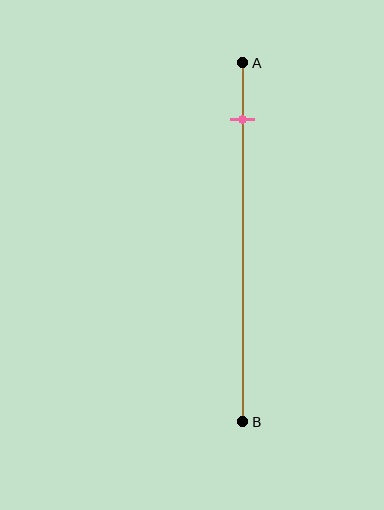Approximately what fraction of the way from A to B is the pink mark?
The pink mark is approximately 15% of the way from A to B.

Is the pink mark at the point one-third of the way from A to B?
No, the mark is at about 15% from A, not at the 33% one-third point.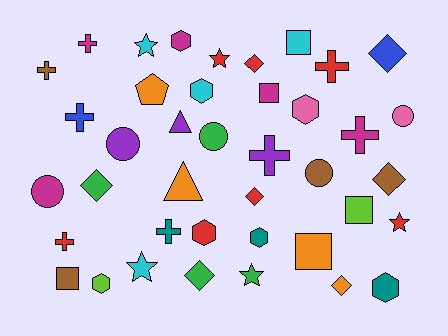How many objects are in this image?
There are 40 objects.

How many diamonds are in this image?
There are 7 diamonds.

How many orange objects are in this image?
There are 4 orange objects.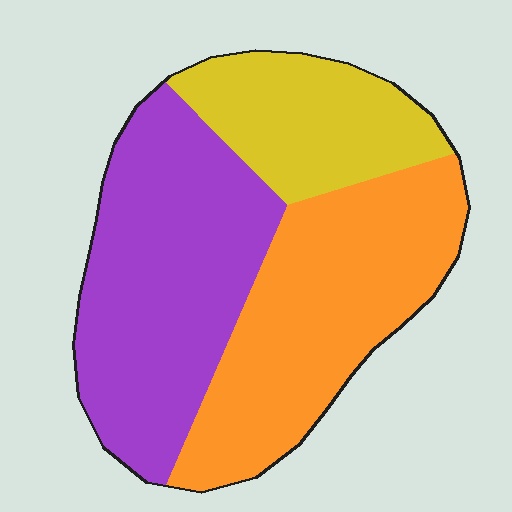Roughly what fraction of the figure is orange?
Orange takes up between a quarter and a half of the figure.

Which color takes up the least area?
Yellow, at roughly 20%.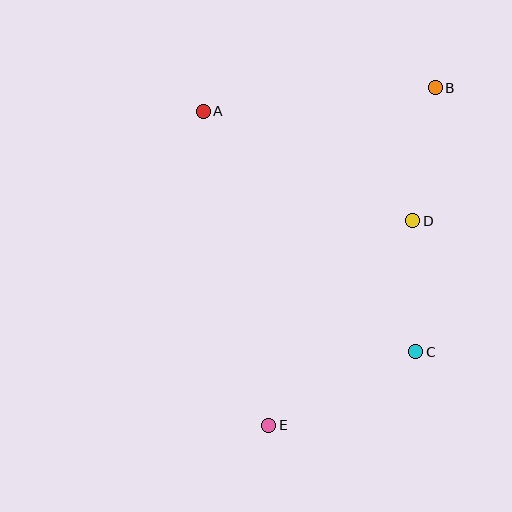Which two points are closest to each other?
Points C and D are closest to each other.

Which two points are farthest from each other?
Points B and E are farthest from each other.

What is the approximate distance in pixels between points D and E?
The distance between D and E is approximately 250 pixels.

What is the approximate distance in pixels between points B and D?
The distance between B and D is approximately 135 pixels.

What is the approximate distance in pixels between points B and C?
The distance between B and C is approximately 265 pixels.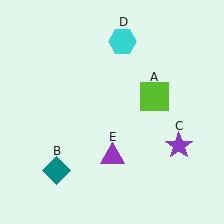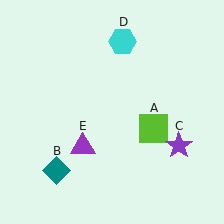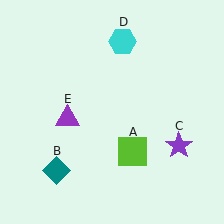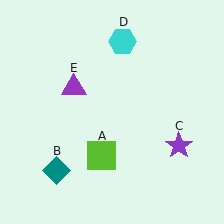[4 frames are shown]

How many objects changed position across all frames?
2 objects changed position: lime square (object A), purple triangle (object E).